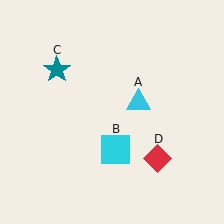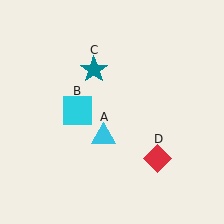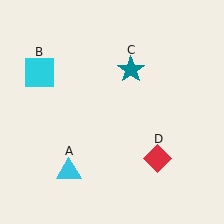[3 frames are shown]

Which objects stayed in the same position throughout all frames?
Red diamond (object D) remained stationary.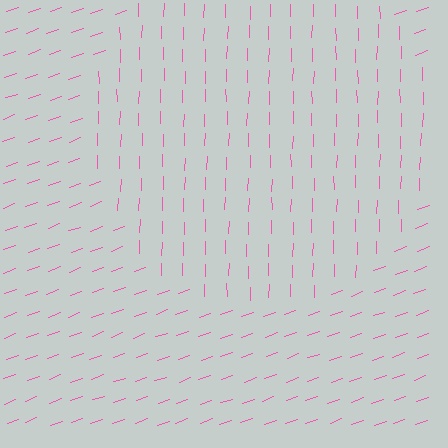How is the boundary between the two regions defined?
The boundary is defined purely by a change in line orientation (approximately 70 degrees difference). All lines are the same color and thickness.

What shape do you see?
I see a circle.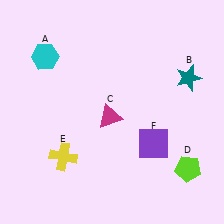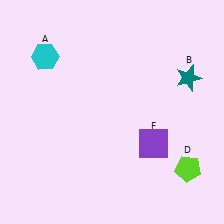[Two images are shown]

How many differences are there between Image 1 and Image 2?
There are 2 differences between the two images.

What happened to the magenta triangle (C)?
The magenta triangle (C) was removed in Image 2. It was in the bottom-left area of Image 1.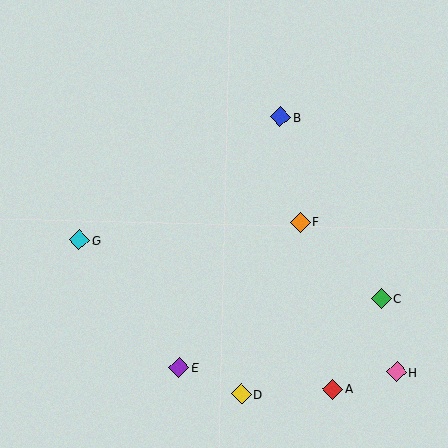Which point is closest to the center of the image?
Point F at (300, 222) is closest to the center.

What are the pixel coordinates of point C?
Point C is at (381, 299).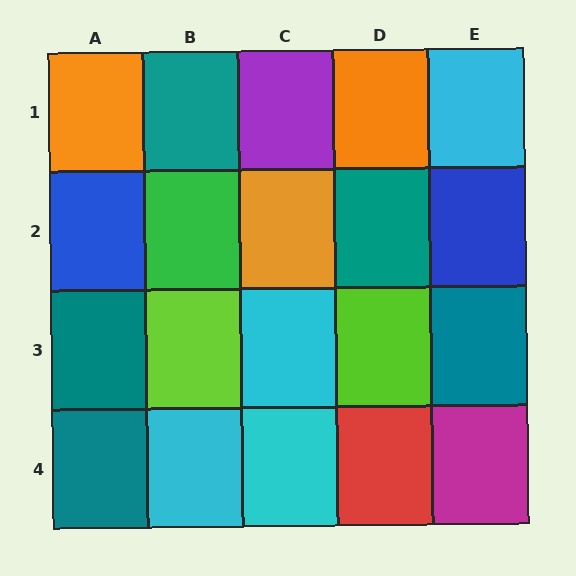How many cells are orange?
3 cells are orange.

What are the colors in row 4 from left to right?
Teal, cyan, cyan, red, magenta.